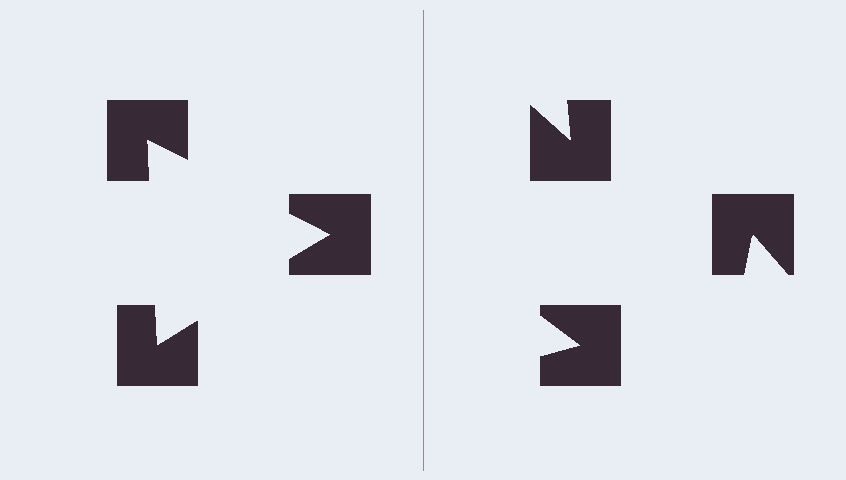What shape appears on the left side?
An illusory triangle.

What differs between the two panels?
The notched squares are positioned identically on both sides; only the wedge orientations differ. On the left they align to a triangle; on the right they are misaligned.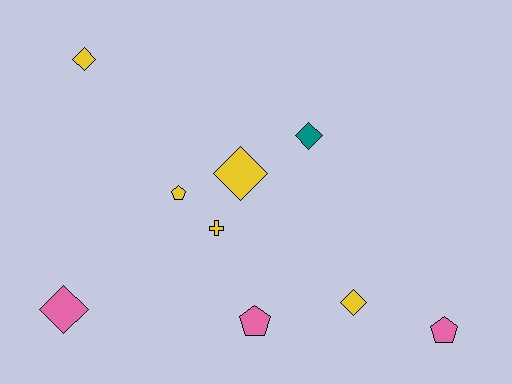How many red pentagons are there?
There are no red pentagons.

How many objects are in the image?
There are 9 objects.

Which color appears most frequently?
Yellow, with 5 objects.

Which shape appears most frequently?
Diamond, with 5 objects.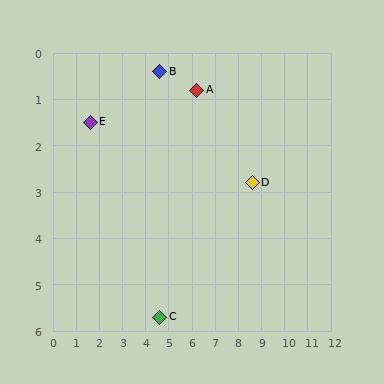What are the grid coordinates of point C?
Point C is at approximately (4.6, 5.7).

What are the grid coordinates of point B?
Point B is at approximately (4.6, 0.4).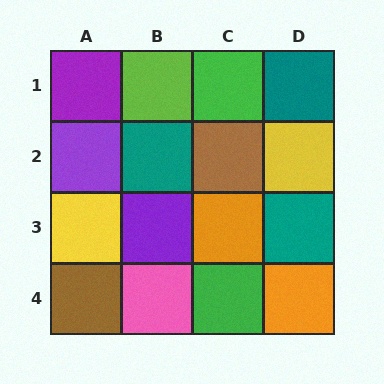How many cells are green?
2 cells are green.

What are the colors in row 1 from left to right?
Purple, lime, green, teal.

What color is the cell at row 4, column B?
Pink.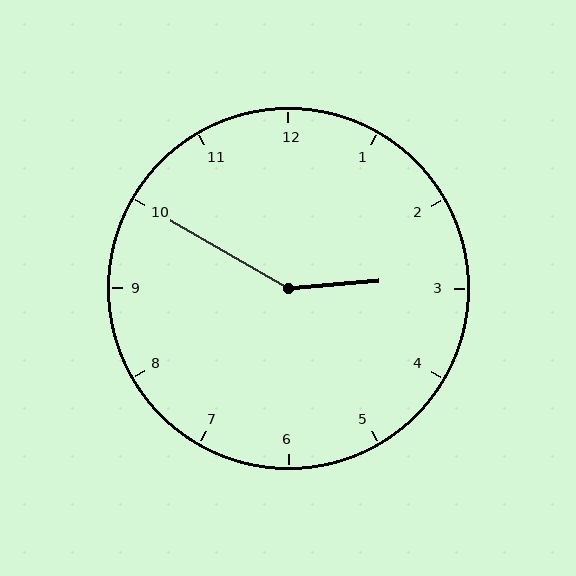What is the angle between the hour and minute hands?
Approximately 145 degrees.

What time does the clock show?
2:50.